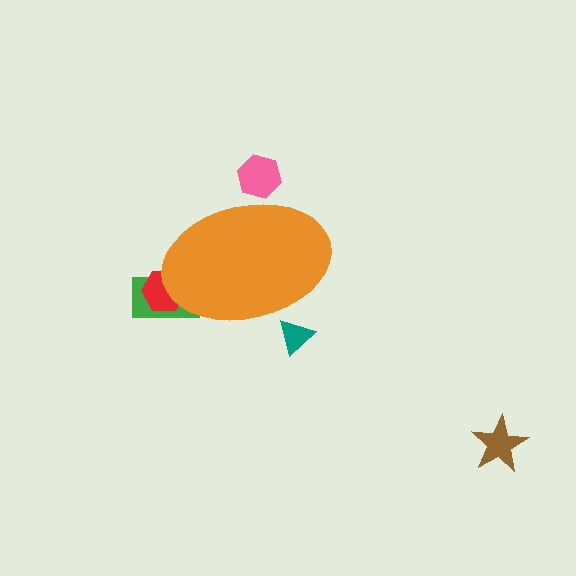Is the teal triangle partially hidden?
Yes, the teal triangle is partially hidden behind the orange ellipse.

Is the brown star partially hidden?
No, the brown star is fully visible.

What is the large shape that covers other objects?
An orange ellipse.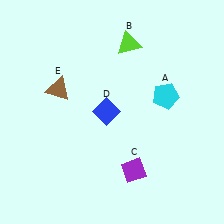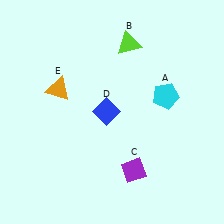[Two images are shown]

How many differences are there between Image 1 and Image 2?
There is 1 difference between the two images.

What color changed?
The triangle (E) changed from brown in Image 1 to orange in Image 2.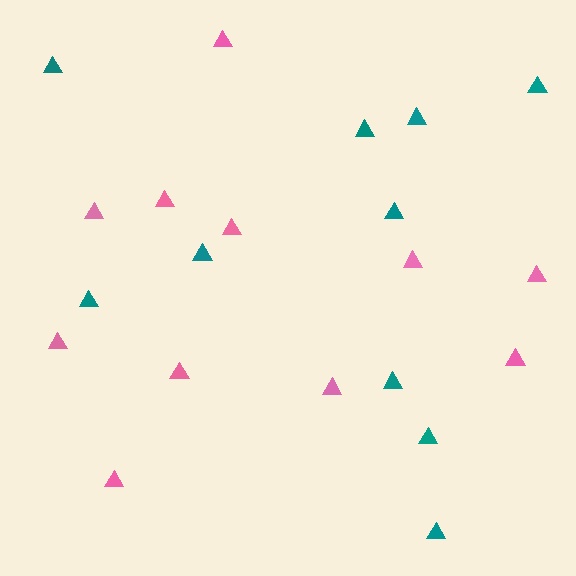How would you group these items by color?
There are 2 groups: one group of pink triangles (11) and one group of teal triangles (10).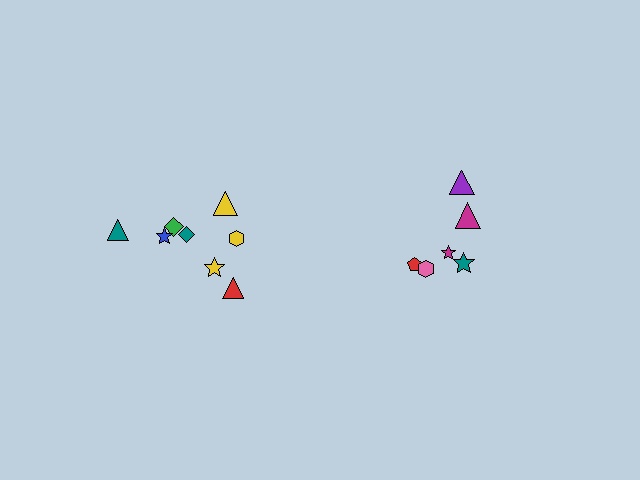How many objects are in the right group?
There are 6 objects.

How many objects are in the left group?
There are 8 objects.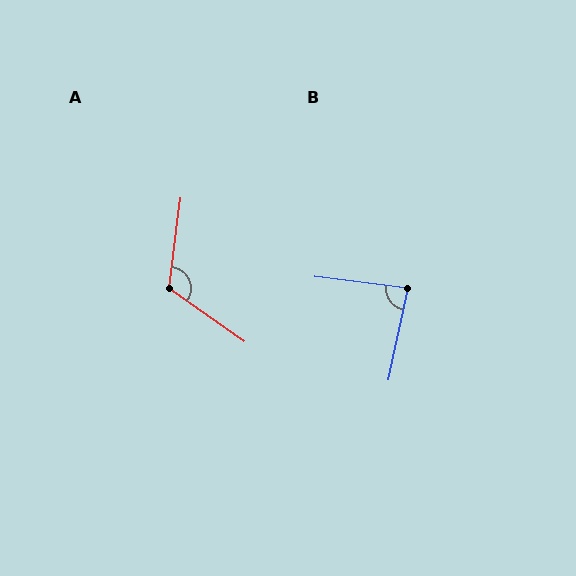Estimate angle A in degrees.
Approximately 117 degrees.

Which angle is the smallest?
B, at approximately 85 degrees.